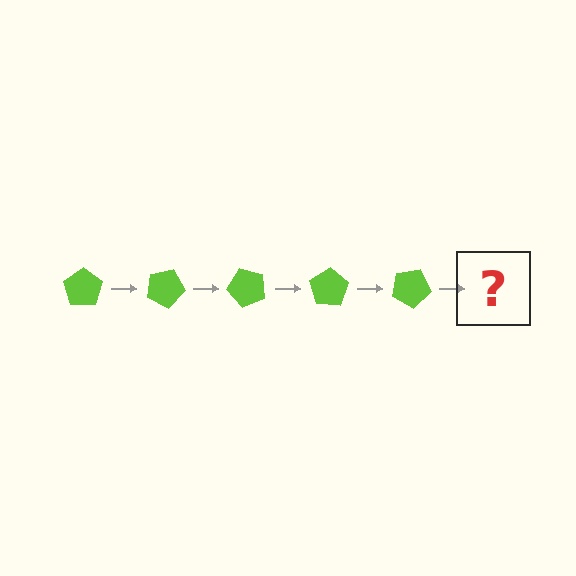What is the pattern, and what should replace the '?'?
The pattern is that the pentagon rotates 25 degrees each step. The '?' should be a lime pentagon rotated 125 degrees.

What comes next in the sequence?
The next element should be a lime pentagon rotated 125 degrees.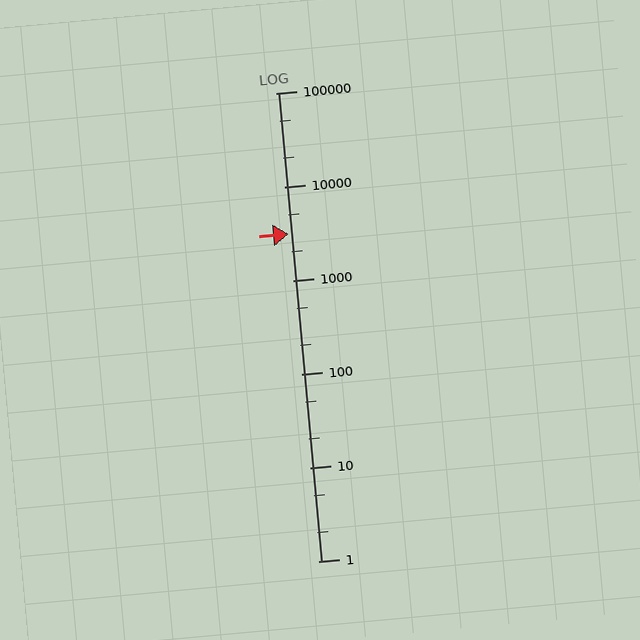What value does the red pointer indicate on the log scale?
The pointer indicates approximately 3100.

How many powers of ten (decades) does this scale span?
The scale spans 5 decades, from 1 to 100000.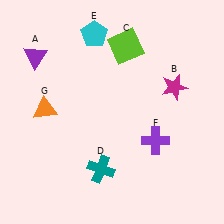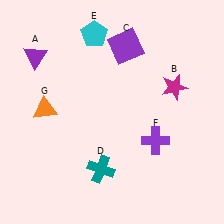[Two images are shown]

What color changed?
The square (C) changed from lime in Image 1 to purple in Image 2.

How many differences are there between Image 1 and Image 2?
There is 1 difference between the two images.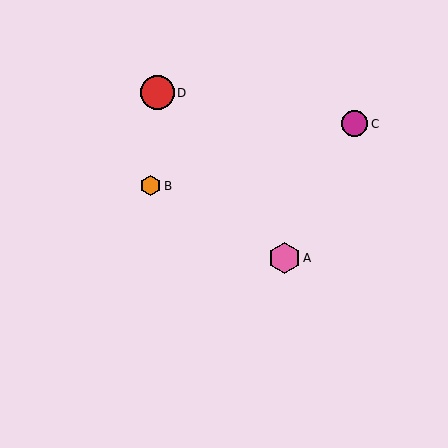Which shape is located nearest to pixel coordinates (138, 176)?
The orange hexagon (labeled B) at (150, 186) is nearest to that location.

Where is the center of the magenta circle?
The center of the magenta circle is at (355, 124).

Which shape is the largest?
The red circle (labeled D) is the largest.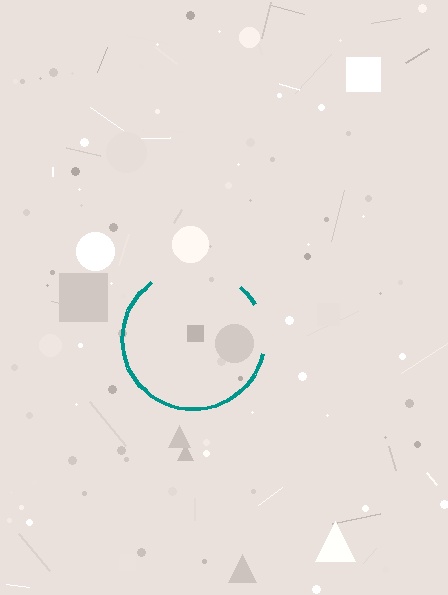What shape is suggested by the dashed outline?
The dashed outline suggests a circle.